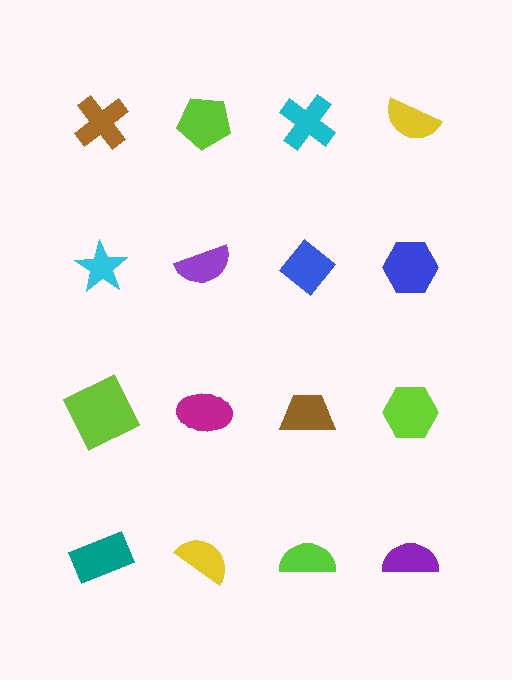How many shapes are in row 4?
4 shapes.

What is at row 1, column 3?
A cyan cross.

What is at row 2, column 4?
A blue hexagon.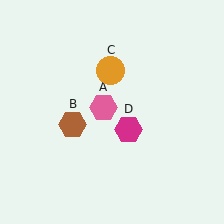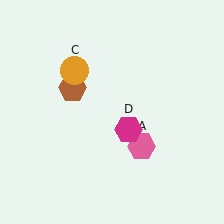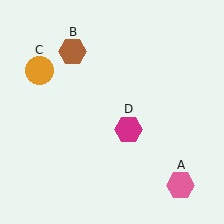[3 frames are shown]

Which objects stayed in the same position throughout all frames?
Magenta hexagon (object D) remained stationary.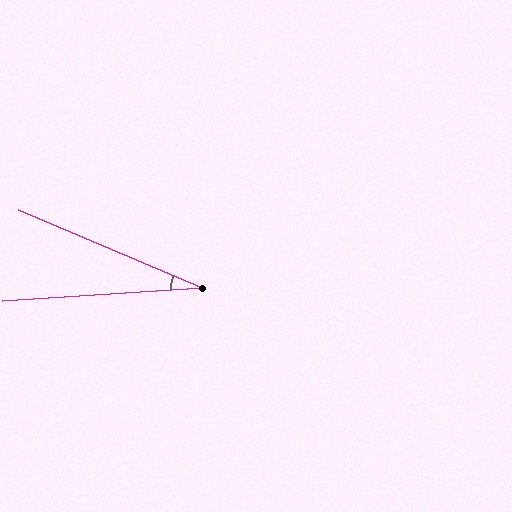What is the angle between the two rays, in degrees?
Approximately 27 degrees.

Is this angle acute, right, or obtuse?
It is acute.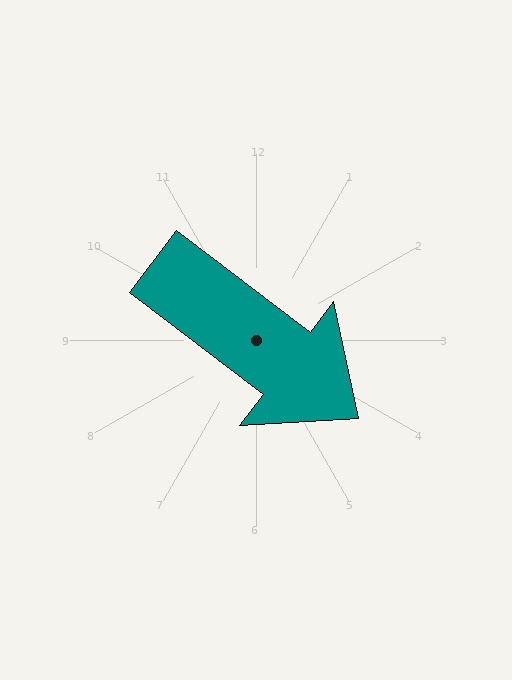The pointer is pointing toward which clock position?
Roughly 4 o'clock.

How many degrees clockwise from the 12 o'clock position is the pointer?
Approximately 127 degrees.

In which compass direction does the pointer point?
Southeast.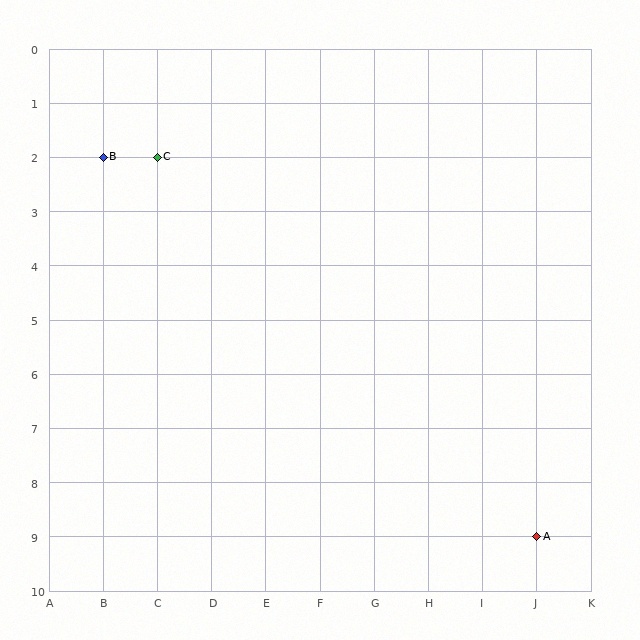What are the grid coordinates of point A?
Point A is at grid coordinates (J, 9).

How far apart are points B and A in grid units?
Points B and A are 8 columns and 7 rows apart (about 10.6 grid units diagonally).